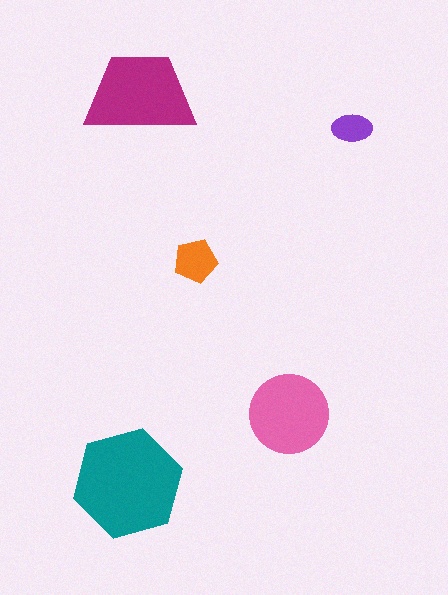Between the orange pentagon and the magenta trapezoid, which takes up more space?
The magenta trapezoid.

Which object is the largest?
The teal hexagon.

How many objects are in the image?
There are 5 objects in the image.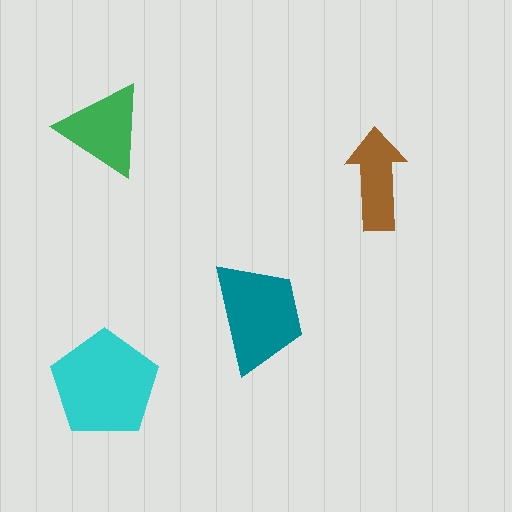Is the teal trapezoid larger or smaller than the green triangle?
Larger.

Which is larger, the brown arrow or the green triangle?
The green triangle.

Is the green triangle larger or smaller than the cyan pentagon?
Smaller.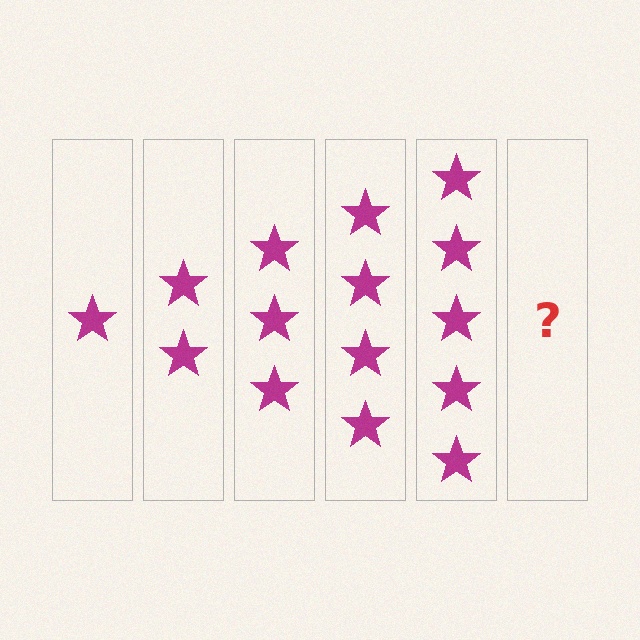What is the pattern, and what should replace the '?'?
The pattern is that each step adds one more star. The '?' should be 6 stars.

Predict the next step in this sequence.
The next step is 6 stars.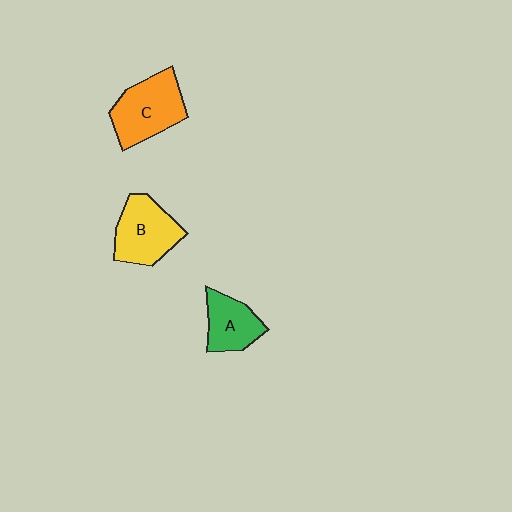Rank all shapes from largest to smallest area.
From largest to smallest: C (orange), B (yellow), A (green).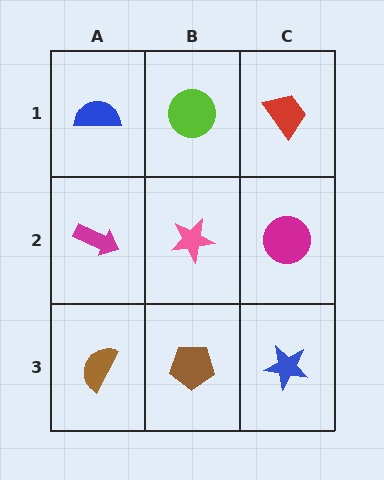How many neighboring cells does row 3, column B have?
3.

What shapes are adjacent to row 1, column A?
A magenta arrow (row 2, column A), a lime circle (row 1, column B).